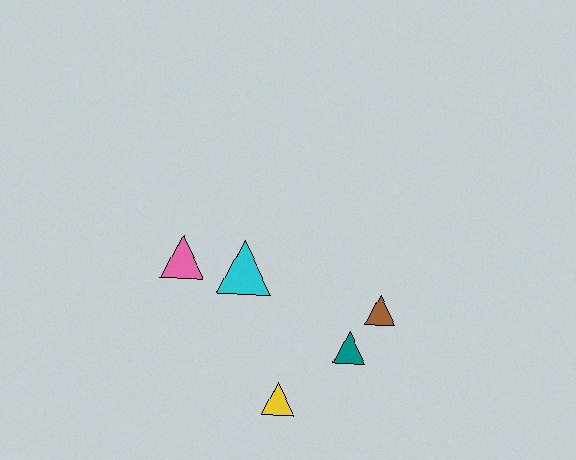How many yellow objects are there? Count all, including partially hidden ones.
There is 1 yellow object.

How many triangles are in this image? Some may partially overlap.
There are 5 triangles.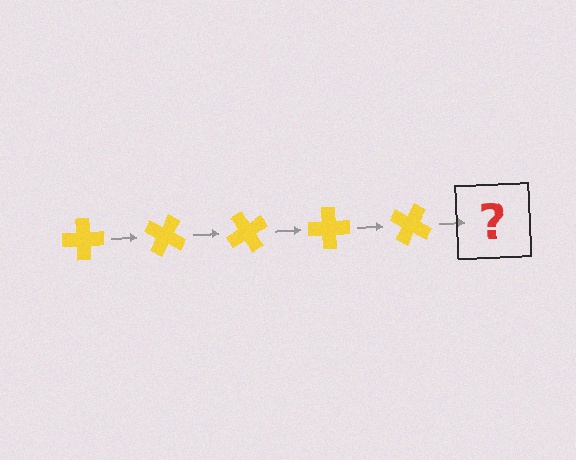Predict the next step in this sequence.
The next step is a yellow cross rotated 150 degrees.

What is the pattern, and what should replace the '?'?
The pattern is that the cross rotates 30 degrees each step. The '?' should be a yellow cross rotated 150 degrees.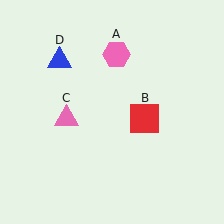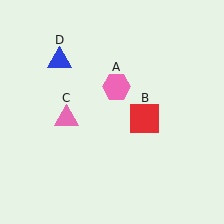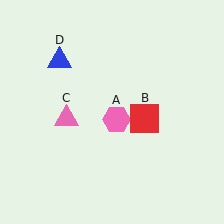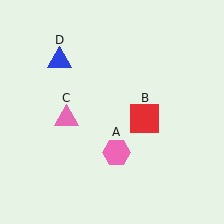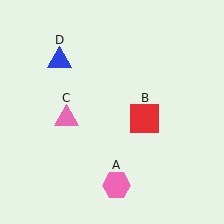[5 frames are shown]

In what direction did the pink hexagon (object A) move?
The pink hexagon (object A) moved down.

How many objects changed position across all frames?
1 object changed position: pink hexagon (object A).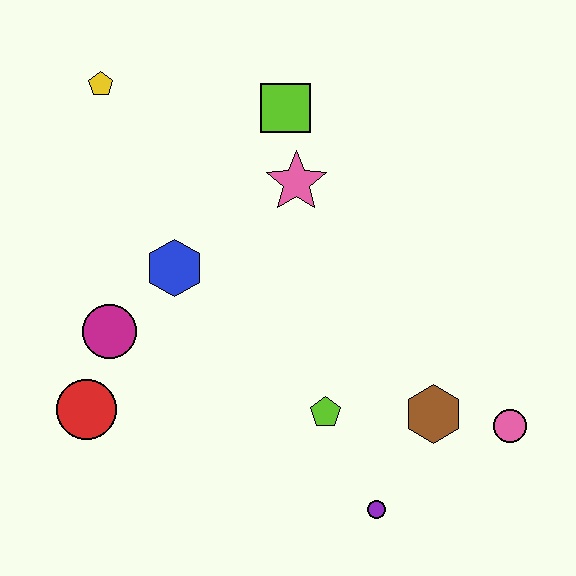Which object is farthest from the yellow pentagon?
The pink circle is farthest from the yellow pentagon.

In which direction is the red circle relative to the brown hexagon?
The red circle is to the left of the brown hexagon.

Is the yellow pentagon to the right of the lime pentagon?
No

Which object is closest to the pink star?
The lime square is closest to the pink star.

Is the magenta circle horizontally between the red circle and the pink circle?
Yes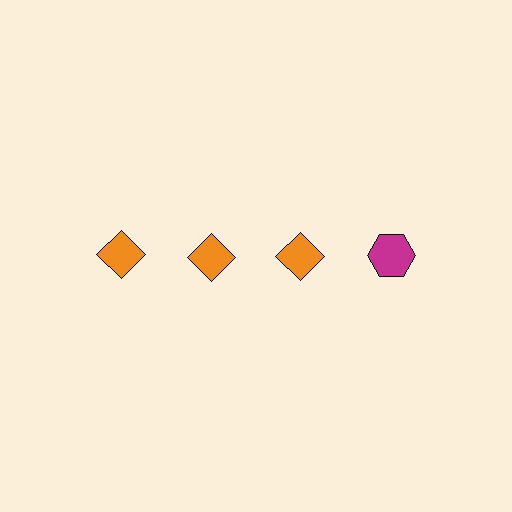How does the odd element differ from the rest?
It differs in both color (magenta instead of orange) and shape (hexagon instead of diamond).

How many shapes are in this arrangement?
There are 4 shapes arranged in a grid pattern.